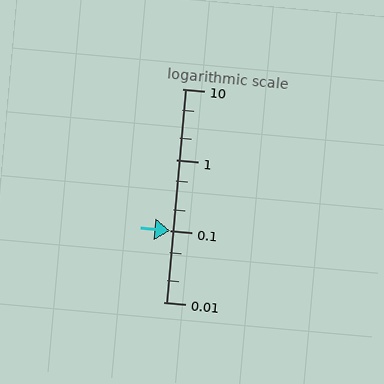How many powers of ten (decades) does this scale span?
The scale spans 3 decades, from 0.01 to 10.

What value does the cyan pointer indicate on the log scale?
The pointer indicates approximately 0.1.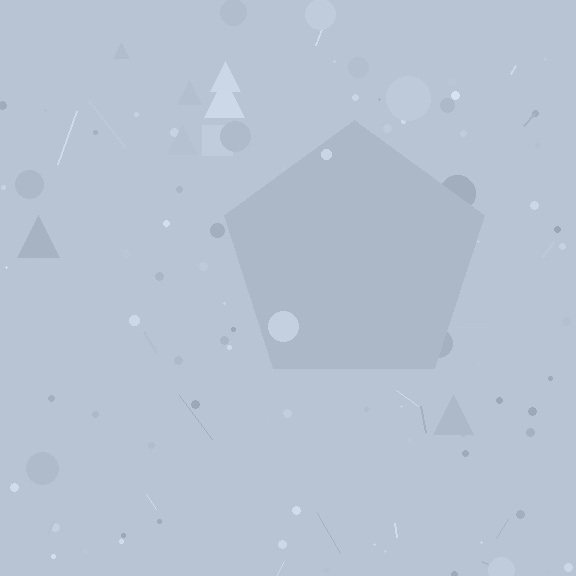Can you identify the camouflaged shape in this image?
The camouflaged shape is a pentagon.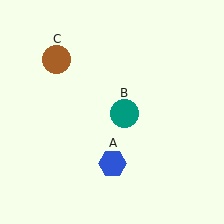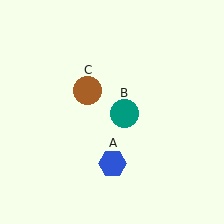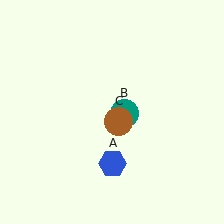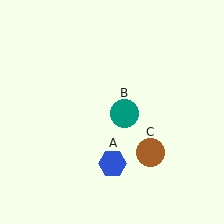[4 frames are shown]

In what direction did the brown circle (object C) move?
The brown circle (object C) moved down and to the right.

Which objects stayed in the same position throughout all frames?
Blue hexagon (object A) and teal circle (object B) remained stationary.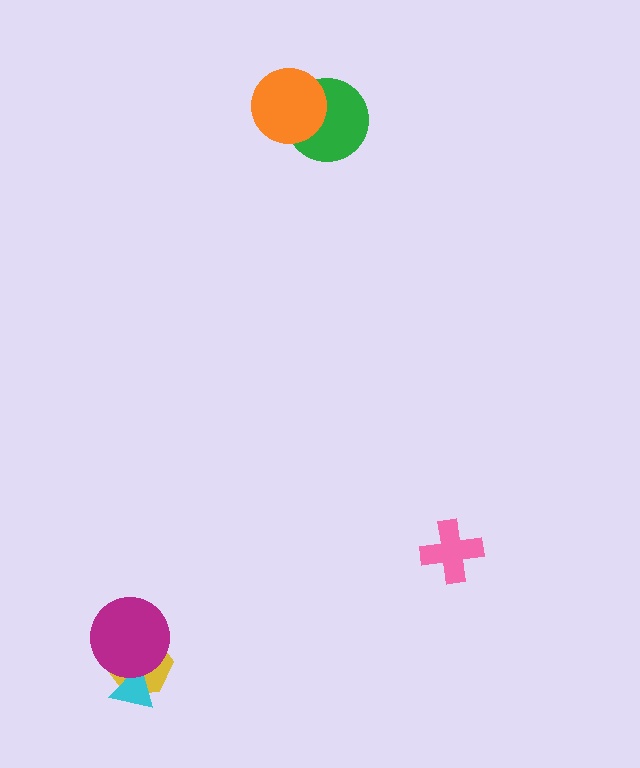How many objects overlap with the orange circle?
1 object overlaps with the orange circle.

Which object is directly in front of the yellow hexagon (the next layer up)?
The cyan triangle is directly in front of the yellow hexagon.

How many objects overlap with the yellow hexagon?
2 objects overlap with the yellow hexagon.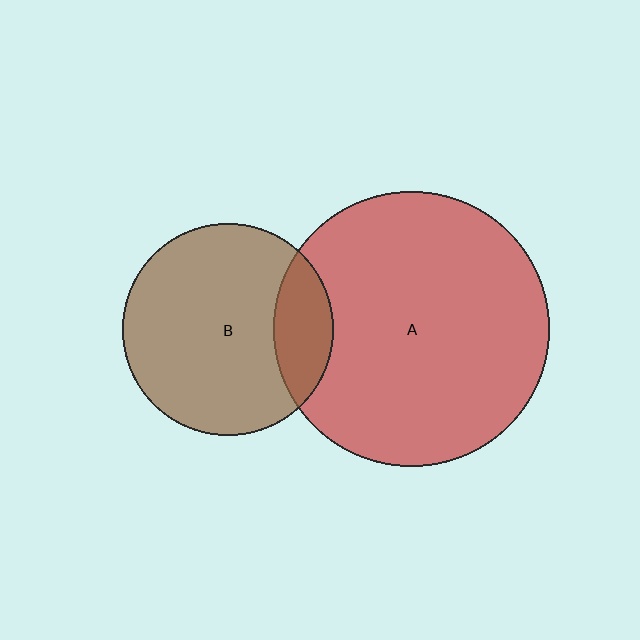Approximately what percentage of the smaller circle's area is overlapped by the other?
Approximately 20%.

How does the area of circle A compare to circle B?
Approximately 1.7 times.